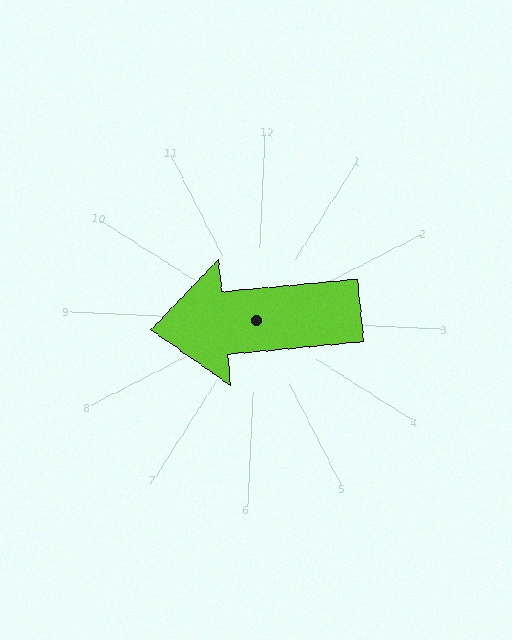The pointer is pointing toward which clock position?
Roughly 9 o'clock.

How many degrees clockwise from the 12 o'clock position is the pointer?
Approximately 262 degrees.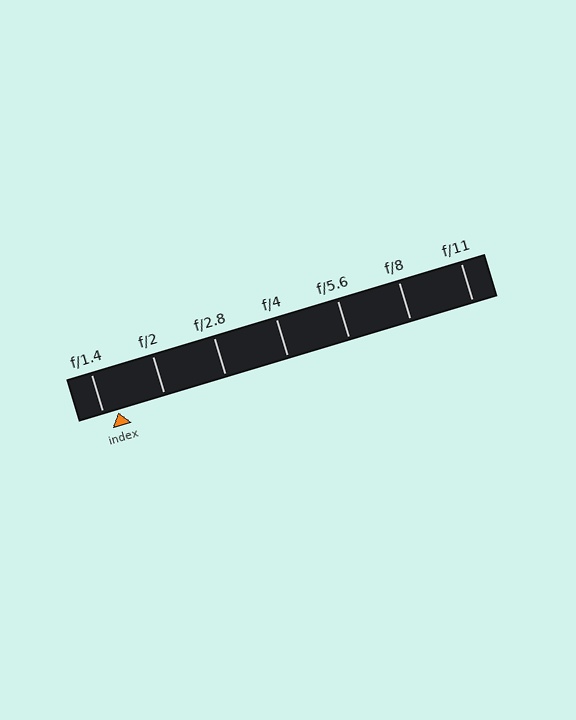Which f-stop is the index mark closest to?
The index mark is closest to f/1.4.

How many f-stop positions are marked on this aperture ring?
There are 7 f-stop positions marked.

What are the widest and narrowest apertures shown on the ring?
The widest aperture shown is f/1.4 and the narrowest is f/11.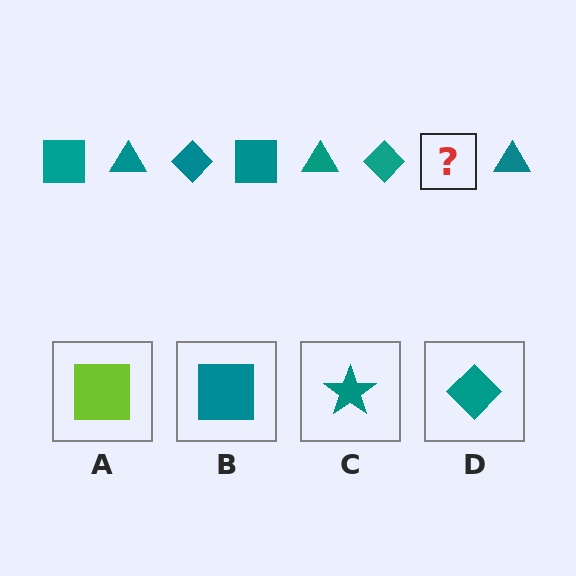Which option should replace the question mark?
Option B.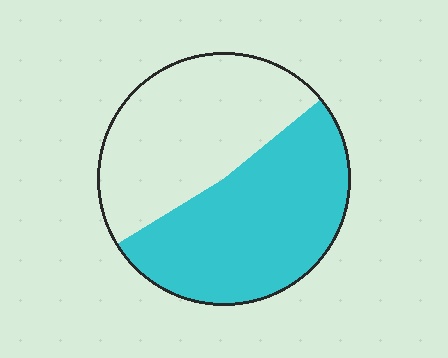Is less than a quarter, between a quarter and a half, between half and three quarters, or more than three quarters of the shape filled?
Between half and three quarters.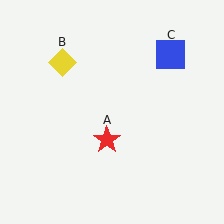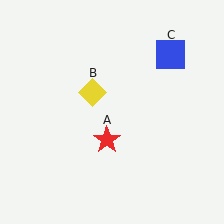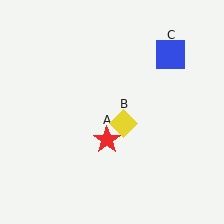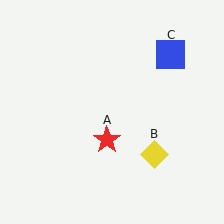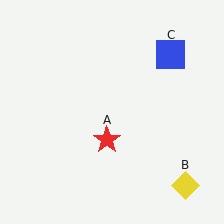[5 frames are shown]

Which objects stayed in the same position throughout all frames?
Red star (object A) and blue square (object C) remained stationary.